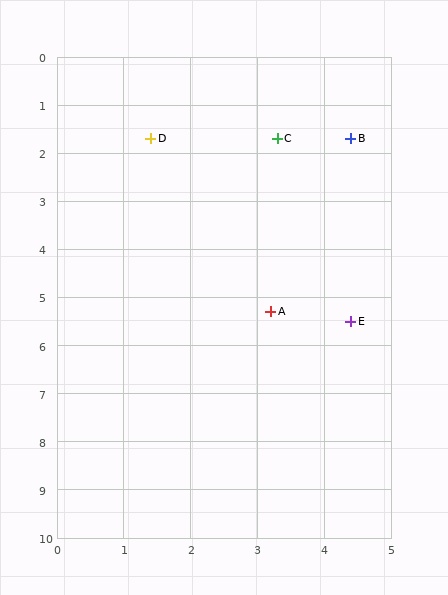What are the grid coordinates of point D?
Point D is at approximately (1.4, 1.7).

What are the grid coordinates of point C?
Point C is at approximately (3.3, 1.7).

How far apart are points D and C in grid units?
Points D and C are about 1.9 grid units apart.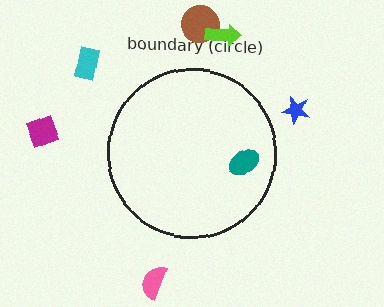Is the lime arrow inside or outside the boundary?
Outside.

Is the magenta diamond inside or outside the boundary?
Outside.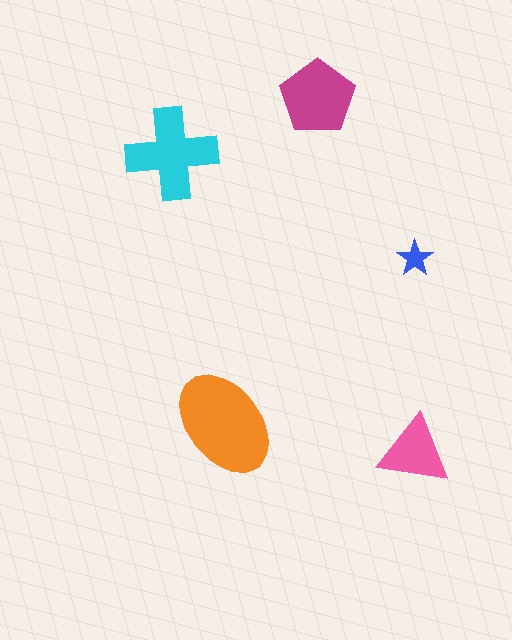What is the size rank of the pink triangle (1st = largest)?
4th.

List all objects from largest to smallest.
The orange ellipse, the cyan cross, the magenta pentagon, the pink triangle, the blue star.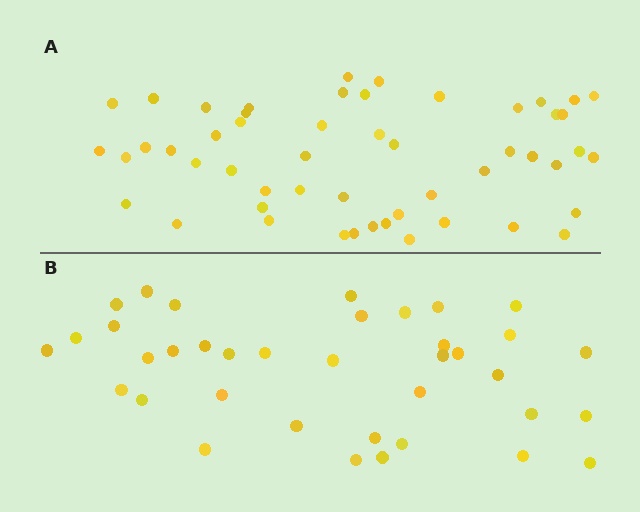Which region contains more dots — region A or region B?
Region A (the top region) has more dots.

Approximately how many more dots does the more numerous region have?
Region A has approximately 15 more dots than region B.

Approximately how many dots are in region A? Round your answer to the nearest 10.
About 50 dots. (The exact count is 52, which rounds to 50.)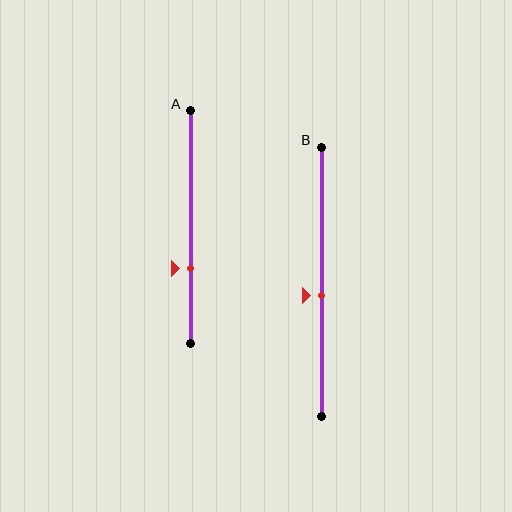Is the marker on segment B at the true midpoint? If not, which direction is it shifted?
No, the marker on segment B is shifted downward by about 5% of the segment length.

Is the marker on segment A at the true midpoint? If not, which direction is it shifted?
No, the marker on segment A is shifted downward by about 18% of the segment length.